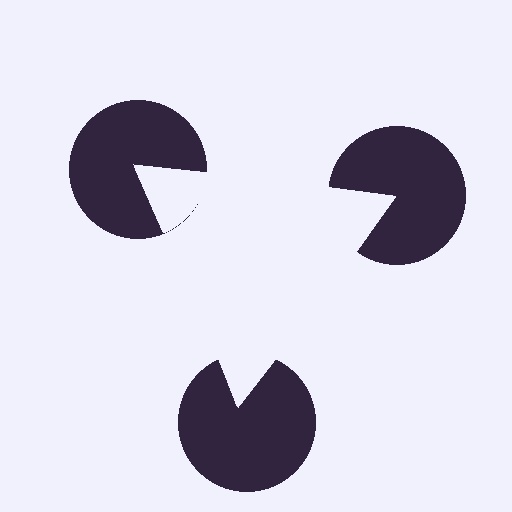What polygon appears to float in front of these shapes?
An illusory triangle — its edges are inferred from the aligned wedge cuts in the pac-man discs, not physically drawn.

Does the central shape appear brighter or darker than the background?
It typically appears slightly brighter than the background, even though no actual brightness change is drawn.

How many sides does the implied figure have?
3 sides.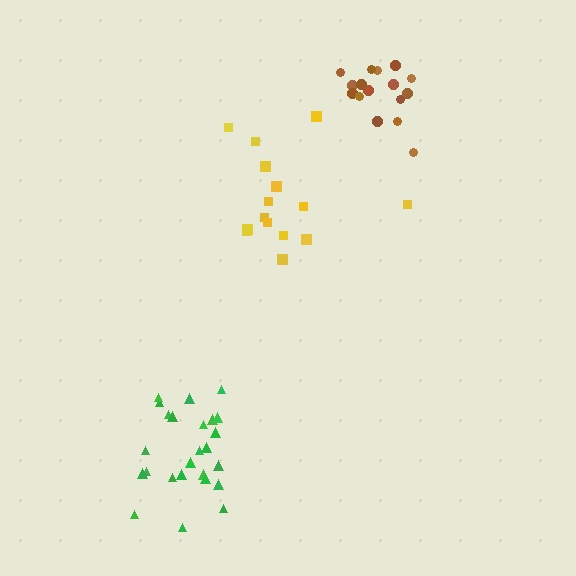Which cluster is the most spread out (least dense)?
Yellow.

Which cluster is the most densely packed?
Brown.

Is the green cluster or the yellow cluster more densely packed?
Green.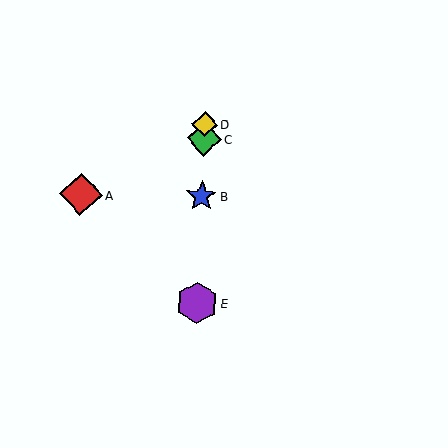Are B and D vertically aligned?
Yes, both are at x≈202.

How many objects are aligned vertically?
4 objects (B, C, D, E) are aligned vertically.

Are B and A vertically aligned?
No, B is at x≈202 and A is at x≈81.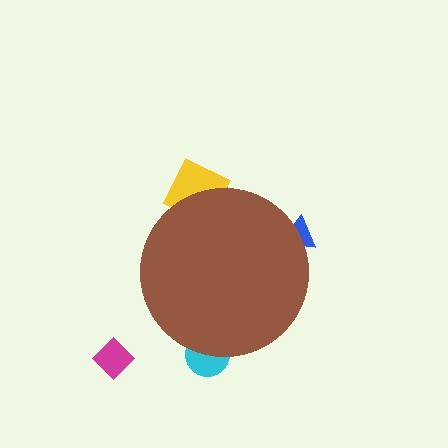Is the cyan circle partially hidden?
Yes, the cyan circle is partially hidden behind the brown circle.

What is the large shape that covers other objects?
A brown circle.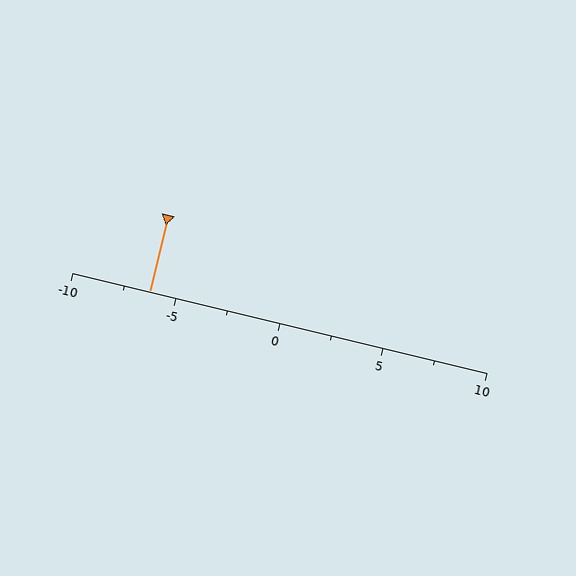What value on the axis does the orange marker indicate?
The marker indicates approximately -6.2.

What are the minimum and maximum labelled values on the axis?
The axis runs from -10 to 10.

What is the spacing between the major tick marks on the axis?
The major ticks are spaced 5 apart.